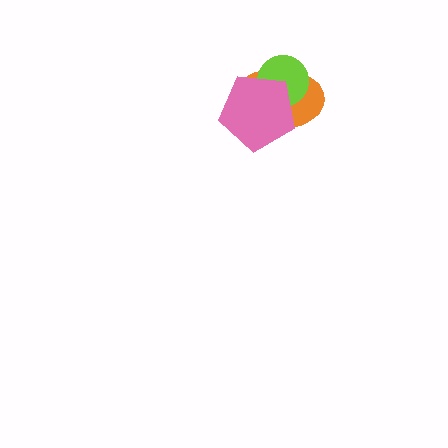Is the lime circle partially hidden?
Yes, it is partially covered by another shape.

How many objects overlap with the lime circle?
2 objects overlap with the lime circle.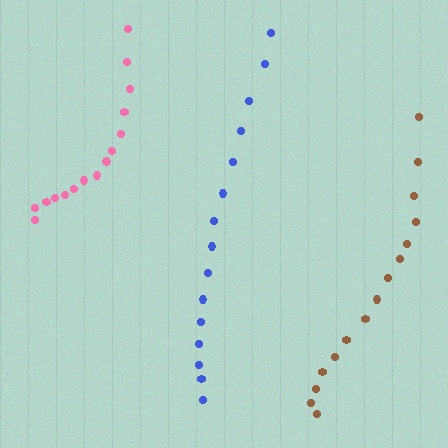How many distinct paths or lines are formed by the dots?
There are 3 distinct paths.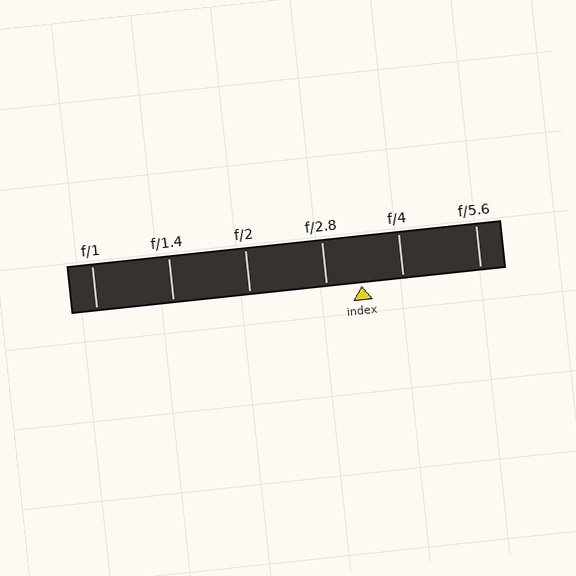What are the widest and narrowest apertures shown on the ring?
The widest aperture shown is f/1 and the narrowest is f/5.6.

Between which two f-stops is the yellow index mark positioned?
The index mark is between f/2.8 and f/4.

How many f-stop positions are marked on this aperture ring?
There are 6 f-stop positions marked.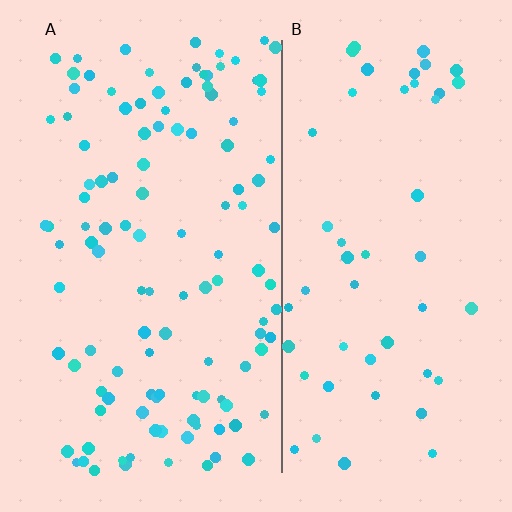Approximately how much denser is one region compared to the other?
Approximately 2.3× — region A over region B.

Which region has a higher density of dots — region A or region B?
A (the left).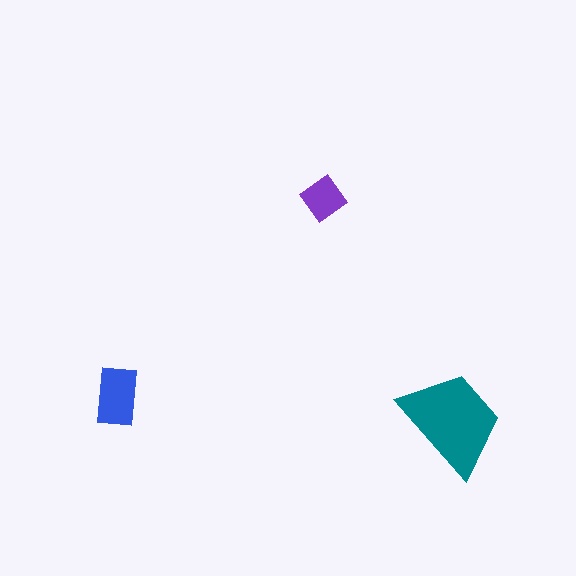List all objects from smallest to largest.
The purple diamond, the blue rectangle, the teal trapezoid.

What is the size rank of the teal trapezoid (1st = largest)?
1st.